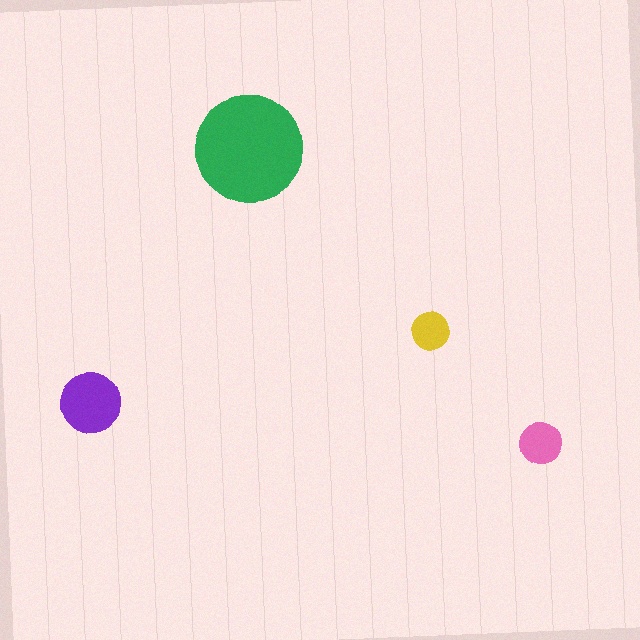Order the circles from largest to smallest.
the green one, the purple one, the pink one, the yellow one.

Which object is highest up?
The green circle is topmost.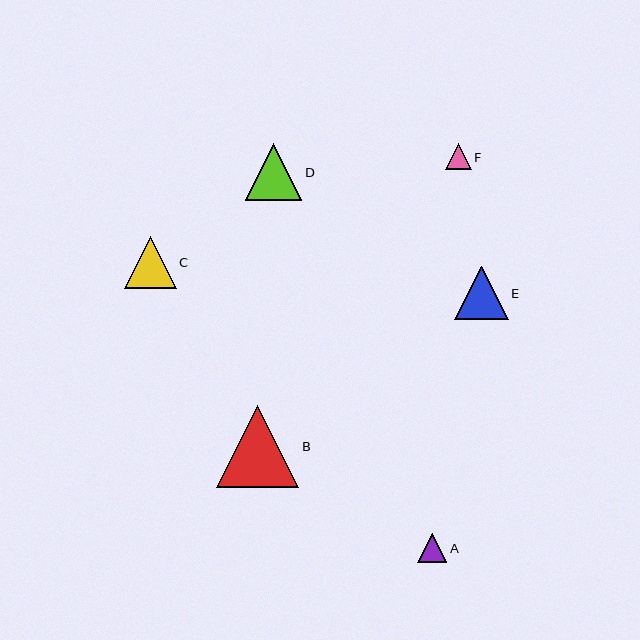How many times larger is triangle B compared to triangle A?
Triangle B is approximately 2.8 times the size of triangle A.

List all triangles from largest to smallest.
From largest to smallest: B, D, E, C, A, F.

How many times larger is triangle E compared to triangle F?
Triangle E is approximately 2.0 times the size of triangle F.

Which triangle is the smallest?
Triangle F is the smallest with a size of approximately 26 pixels.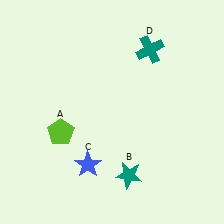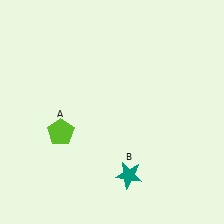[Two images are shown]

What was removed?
The blue star (C), the teal cross (D) were removed in Image 2.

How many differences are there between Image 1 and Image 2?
There are 2 differences between the two images.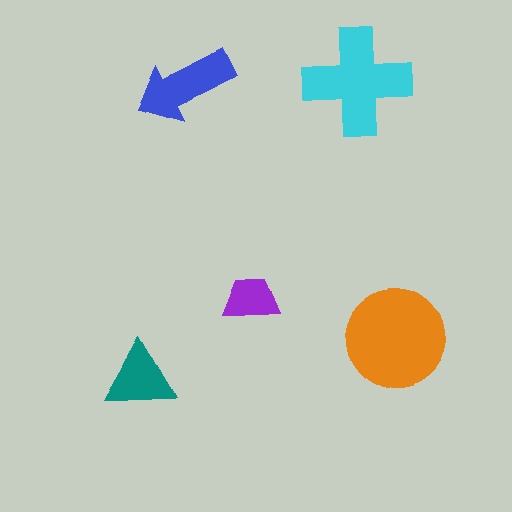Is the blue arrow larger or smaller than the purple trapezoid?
Larger.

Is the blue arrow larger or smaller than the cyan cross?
Smaller.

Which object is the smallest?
The purple trapezoid.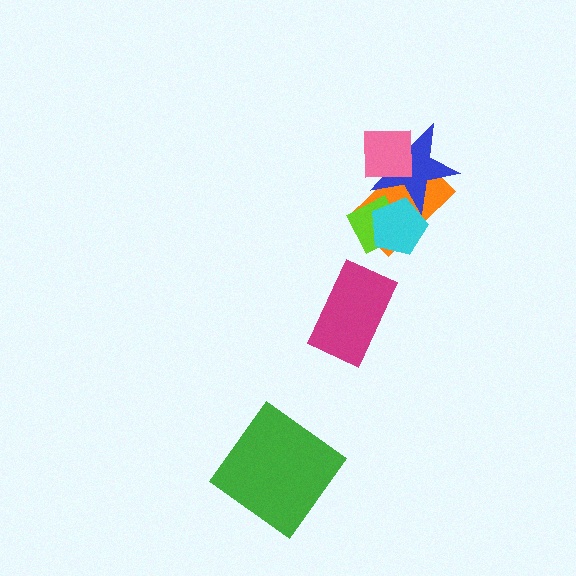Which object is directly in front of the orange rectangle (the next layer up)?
The lime diamond is directly in front of the orange rectangle.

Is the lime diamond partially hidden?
Yes, it is partially covered by another shape.